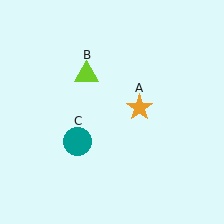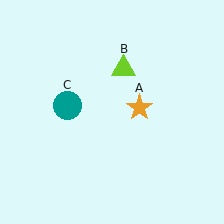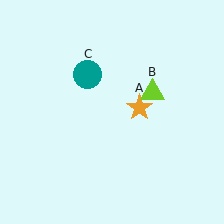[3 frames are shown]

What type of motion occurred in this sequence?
The lime triangle (object B), teal circle (object C) rotated clockwise around the center of the scene.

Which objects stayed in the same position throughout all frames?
Orange star (object A) remained stationary.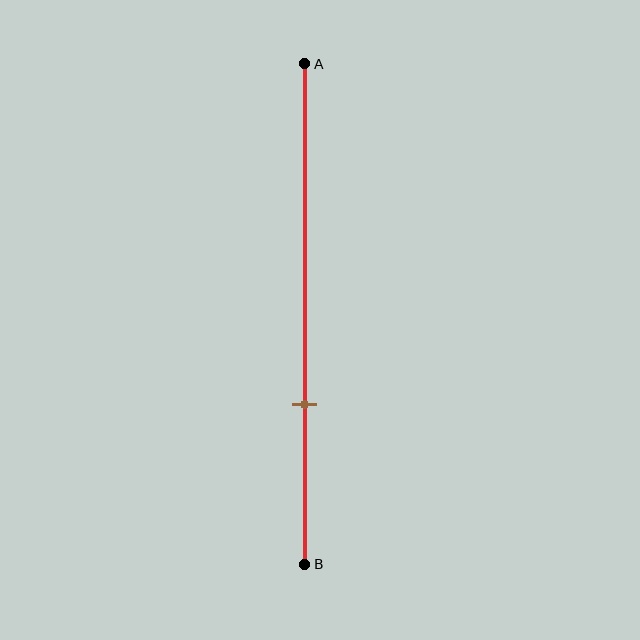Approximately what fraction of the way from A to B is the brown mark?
The brown mark is approximately 70% of the way from A to B.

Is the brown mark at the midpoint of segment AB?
No, the mark is at about 70% from A, not at the 50% midpoint.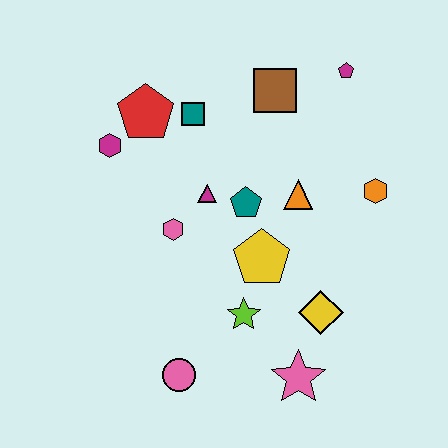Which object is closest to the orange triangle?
The teal pentagon is closest to the orange triangle.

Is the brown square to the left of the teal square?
No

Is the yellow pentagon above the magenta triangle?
No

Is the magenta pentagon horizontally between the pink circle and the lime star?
No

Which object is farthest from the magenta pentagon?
The pink circle is farthest from the magenta pentagon.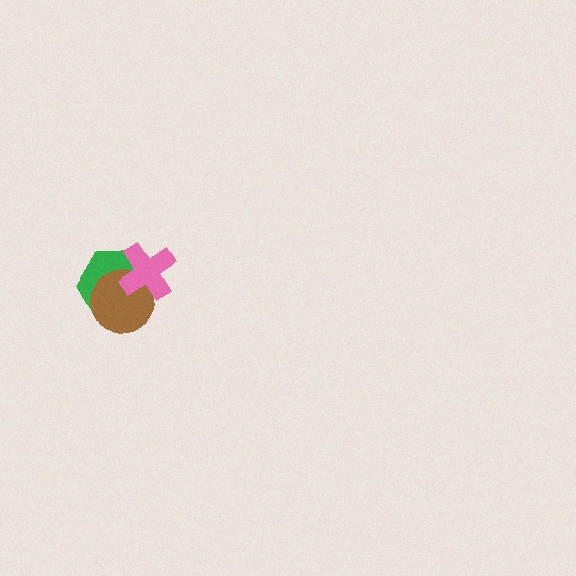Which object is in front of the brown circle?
The pink cross is in front of the brown circle.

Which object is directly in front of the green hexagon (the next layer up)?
The brown circle is directly in front of the green hexagon.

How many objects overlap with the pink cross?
2 objects overlap with the pink cross.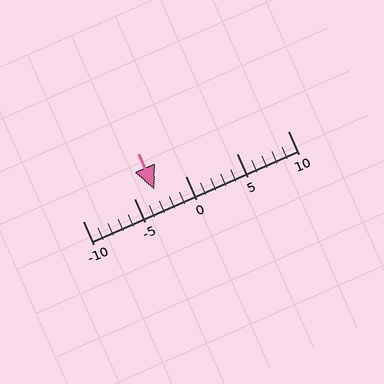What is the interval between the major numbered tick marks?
The major tick marks are spaced 5 units apart.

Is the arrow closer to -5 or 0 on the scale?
The arrow is closer to -5.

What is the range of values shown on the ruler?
The ruler shows values from -10 to 10.